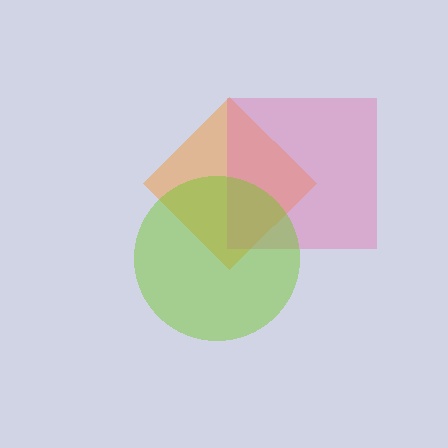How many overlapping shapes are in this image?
There are 3 overlapping shapes in the image.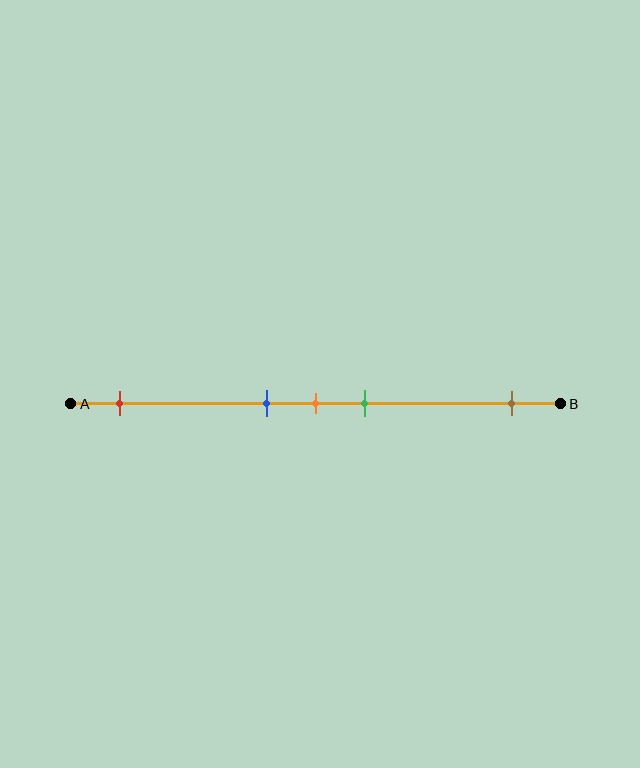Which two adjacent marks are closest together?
The blue and orange marks are the closest adjacent pair.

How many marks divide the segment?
There are 5 marks dividing the segment.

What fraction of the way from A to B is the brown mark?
The brown mark is approximately 90% (0.9) of the way from A to B.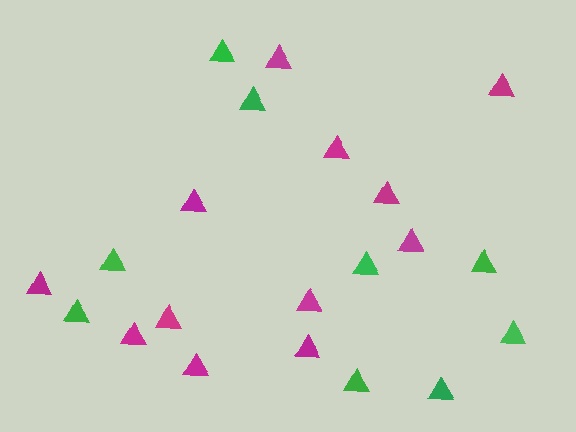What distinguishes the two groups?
There are 2 groups: one group of magenta triangles (12) and one group of green triangles (9).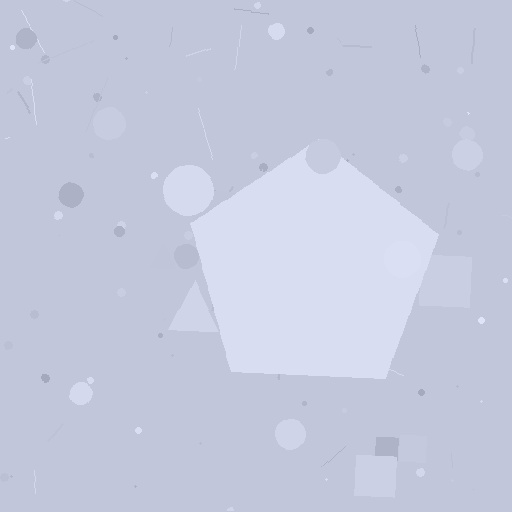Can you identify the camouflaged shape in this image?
The camouflaged shape is a pentagon.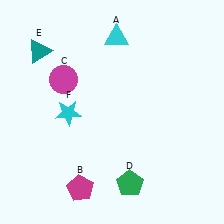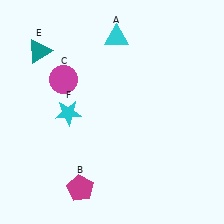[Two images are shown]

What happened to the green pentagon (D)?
The green pentagon (D) was removed in Image 2. It was in the bottom-right area of Image 1.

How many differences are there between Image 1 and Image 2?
There is 1 difference between the two images.